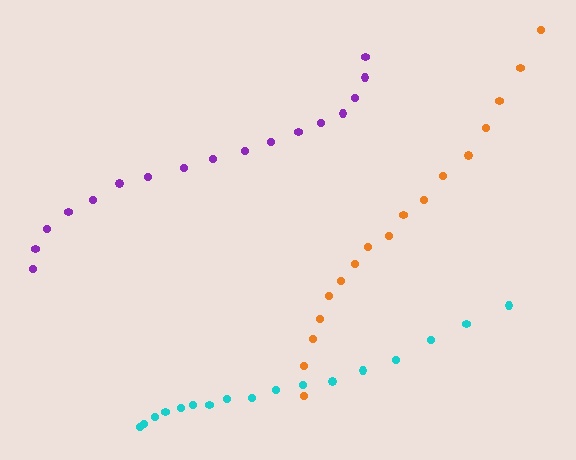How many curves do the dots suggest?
There are 3 distinct paths.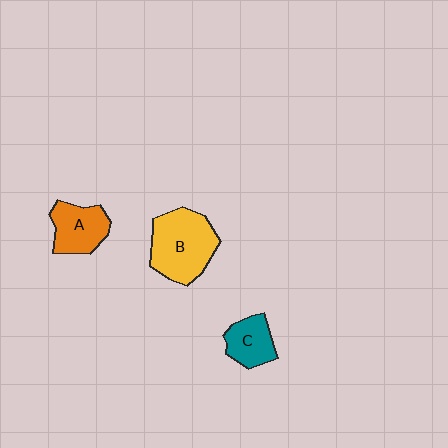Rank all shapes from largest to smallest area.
From largest to smallest: B (yellow), A (orange), C (teal).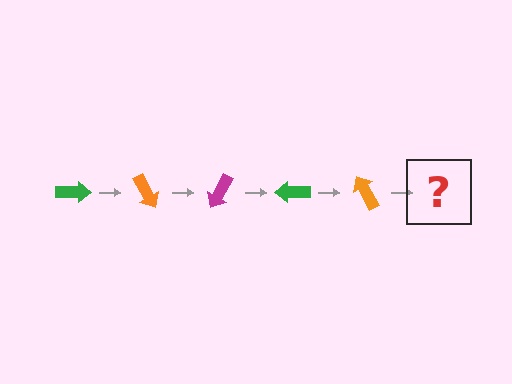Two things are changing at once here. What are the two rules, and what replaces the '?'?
The two rules are that it rotates 60 degrees each step and the color cycles through green, orange, and magenta. The '?' should be a magenta arrow, rotated 300 degrees from the start.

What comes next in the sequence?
The next element should be a magenta arrow, rotated 300 degrees from the start.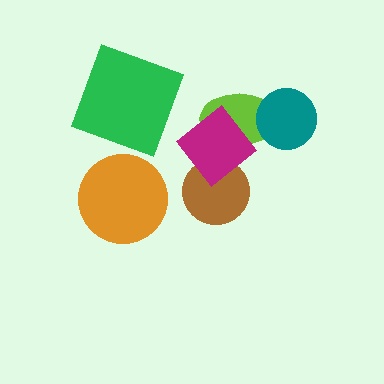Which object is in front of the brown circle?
The magenta diamond is in front of the brown circle.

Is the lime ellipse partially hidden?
Yes, it is partially covered by another shape.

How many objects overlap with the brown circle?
1 object overlaps with the brown circle.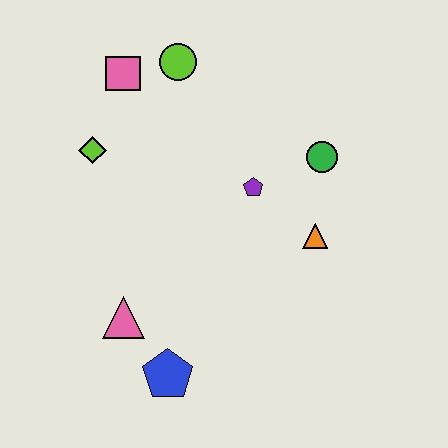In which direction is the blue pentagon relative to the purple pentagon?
The blue pentagon is below the purple pentagon.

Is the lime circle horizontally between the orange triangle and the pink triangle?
Yes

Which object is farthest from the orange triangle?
The pink square is farthest from the orange triangle.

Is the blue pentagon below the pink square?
Yes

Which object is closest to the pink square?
The lime circle is closest to the pink square.